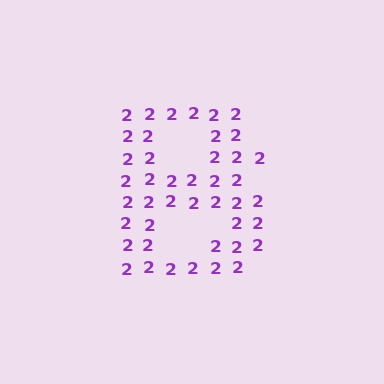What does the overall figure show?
The overall figure shows the letter B.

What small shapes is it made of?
It is made of small digit 2's.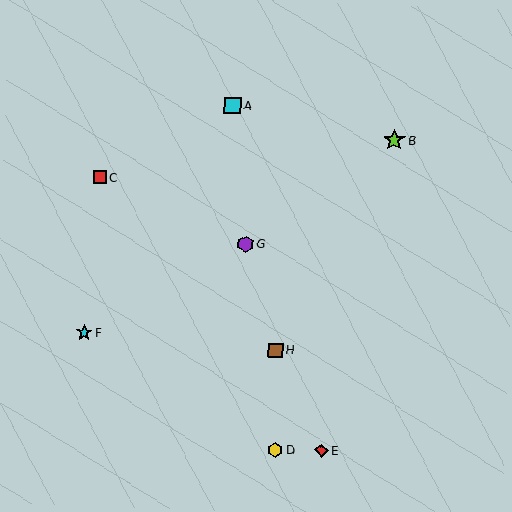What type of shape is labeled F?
Shape F is a cyan star.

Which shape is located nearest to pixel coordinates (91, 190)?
The red square (labeled C) at (100, 177) is nearest to that location.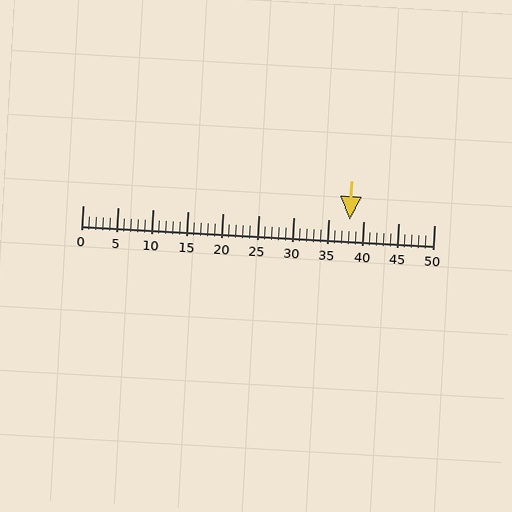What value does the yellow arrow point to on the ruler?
The yellow arrow points to approximately 38.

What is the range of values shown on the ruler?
The ruler shows values from 0 to 50.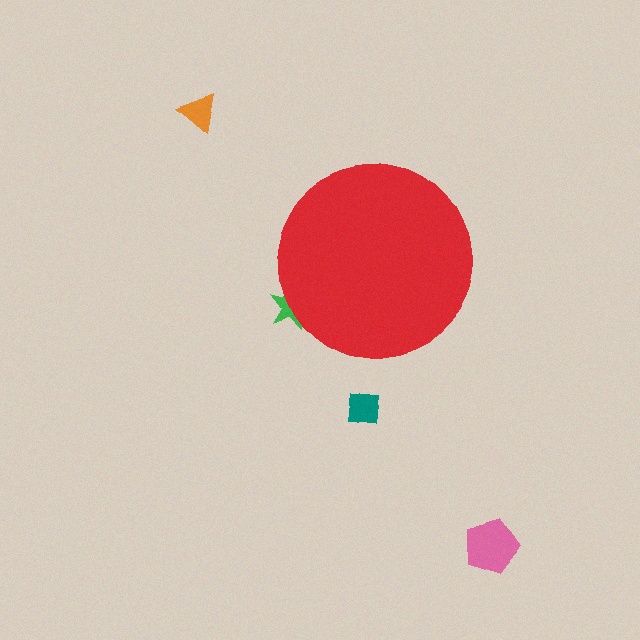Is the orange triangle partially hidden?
No, the orange triangle is fully visible.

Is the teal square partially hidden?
No, the teal square is fully visible.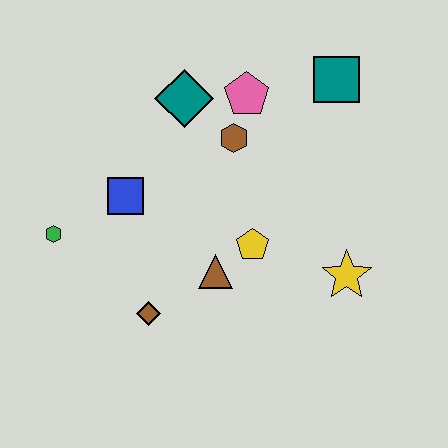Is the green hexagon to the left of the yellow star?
Yes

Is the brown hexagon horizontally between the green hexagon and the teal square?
Yes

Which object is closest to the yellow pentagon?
The brown triangle is closest to the yellow pentagon.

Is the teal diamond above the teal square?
No